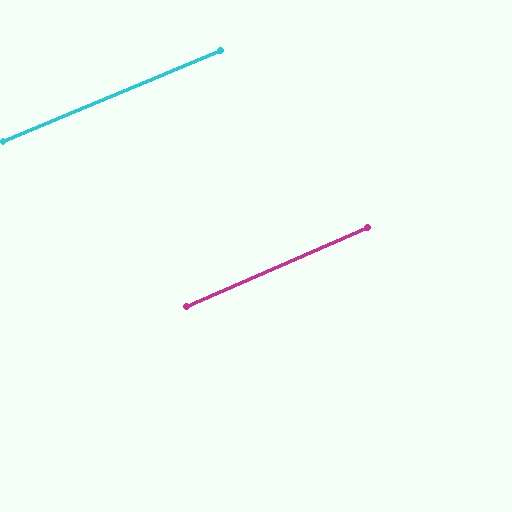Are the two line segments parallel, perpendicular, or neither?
Parallel — their directions differ by only 1.0°.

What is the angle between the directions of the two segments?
Approximately 1 degree.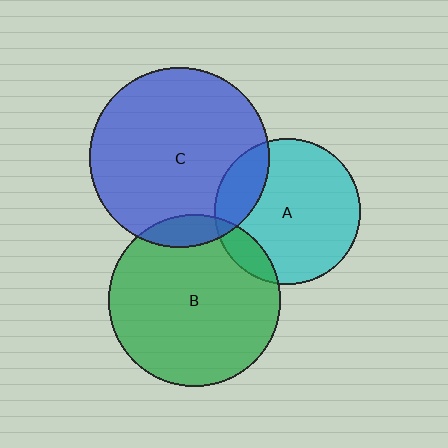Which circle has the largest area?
Circle C (blue).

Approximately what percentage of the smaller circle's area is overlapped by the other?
Approximately 20%.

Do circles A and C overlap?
Yes.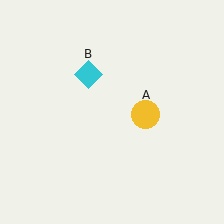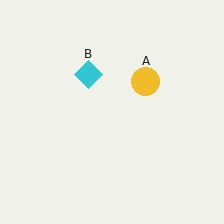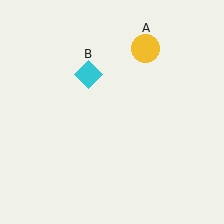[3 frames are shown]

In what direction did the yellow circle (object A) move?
The yellow circle (object A) moved up.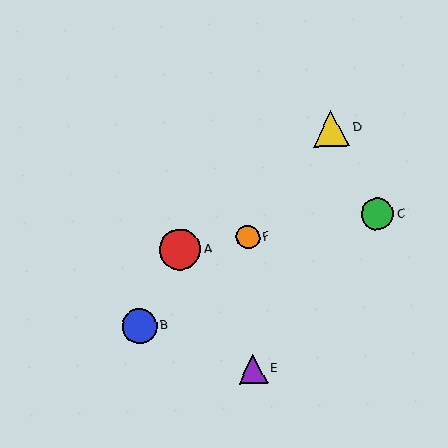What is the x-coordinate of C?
Object C is at x≈377.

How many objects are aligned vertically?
2 objects (E, F) are aligned vertically.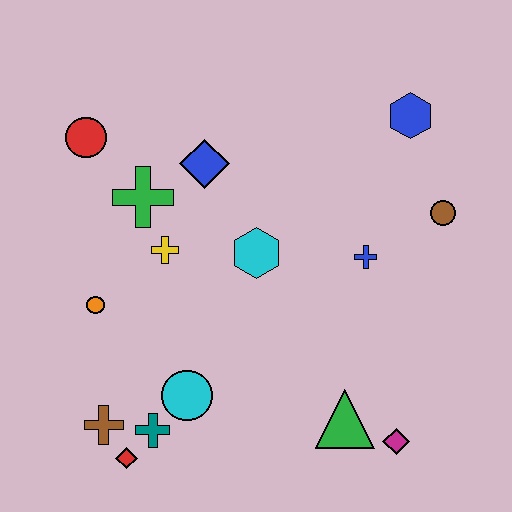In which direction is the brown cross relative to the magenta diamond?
The brown cross is to the left of the magenta diamond.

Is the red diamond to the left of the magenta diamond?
Yes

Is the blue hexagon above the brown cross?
Yes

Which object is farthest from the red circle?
The magenta diamond is farthest from the red circle.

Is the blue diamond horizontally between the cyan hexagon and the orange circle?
Yes